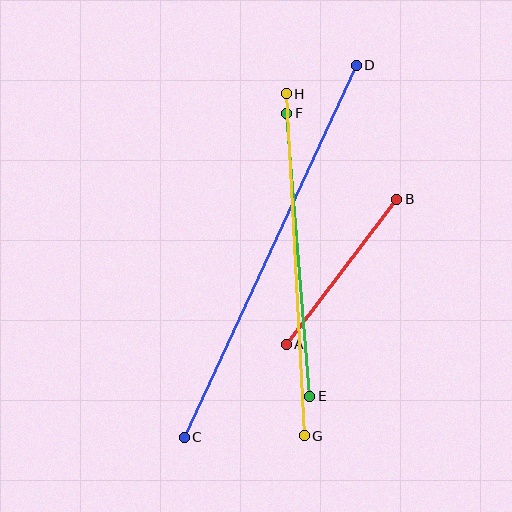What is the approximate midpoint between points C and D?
The midpoint is at approximately (270, 251) pixels.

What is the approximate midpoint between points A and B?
The midpoint is at approximately (342, 272) pixels.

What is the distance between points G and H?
The distance is approximately 342 pixels.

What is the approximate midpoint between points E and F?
The midpoint is at approximately (298, 255) pixels.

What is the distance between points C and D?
The distance is approximately 410 pixels.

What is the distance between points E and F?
The distance is approximately 284 pixels.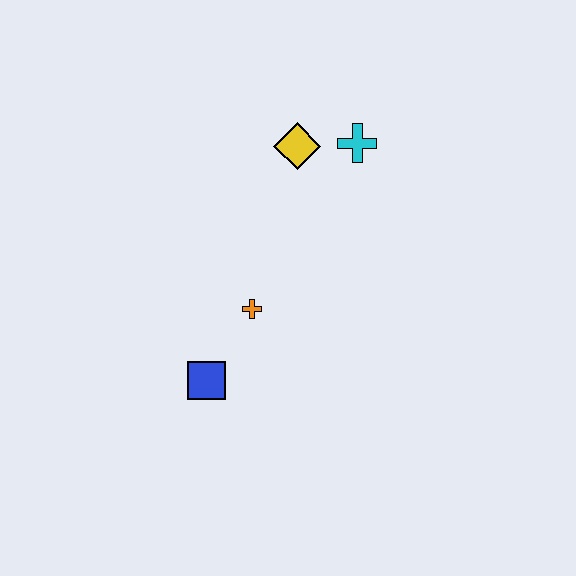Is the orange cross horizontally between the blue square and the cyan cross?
Yes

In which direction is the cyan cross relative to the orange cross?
The cyan cross is above the orange cross.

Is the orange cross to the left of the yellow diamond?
Yes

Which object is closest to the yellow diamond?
The cyan cross is closest to the yellow diamond.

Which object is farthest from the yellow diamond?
The blue square is farthest from the yellow diamond.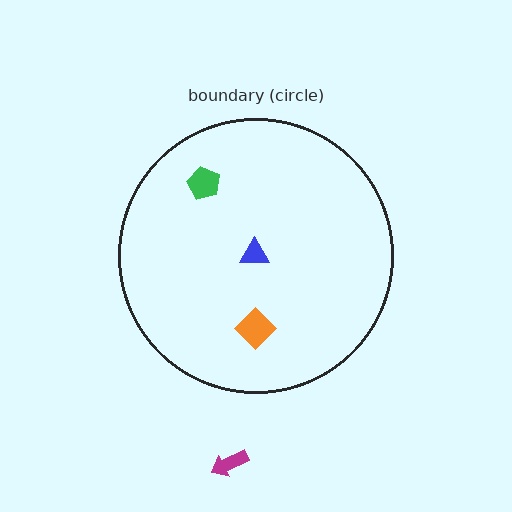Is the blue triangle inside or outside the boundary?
Inside.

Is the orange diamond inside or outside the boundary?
Inside.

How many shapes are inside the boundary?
3 inside, 1 outside.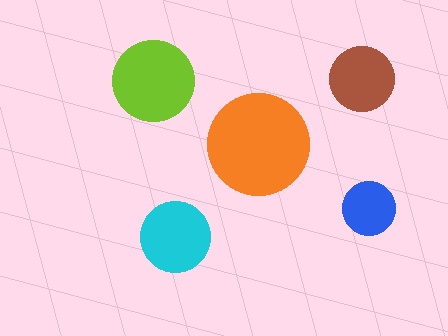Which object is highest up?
The brown circle is topmost.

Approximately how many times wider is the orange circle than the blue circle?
About 2 times wider.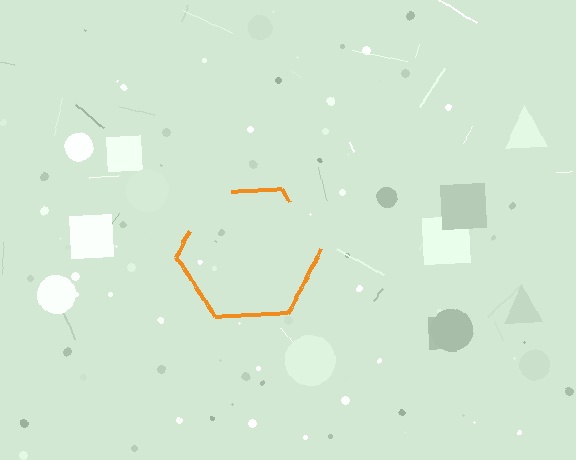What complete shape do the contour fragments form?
The contour fragments form a hexagon.